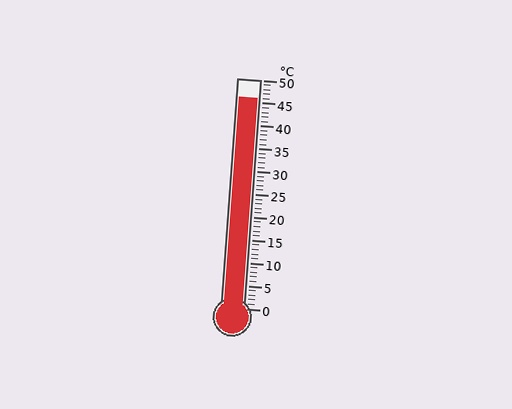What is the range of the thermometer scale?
The thermometer scale ranges from 0°C to 50°C.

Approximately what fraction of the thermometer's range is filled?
The thermometer is filled to approximately 90% of its range.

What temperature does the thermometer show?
The thermometer shows approximately 46°C.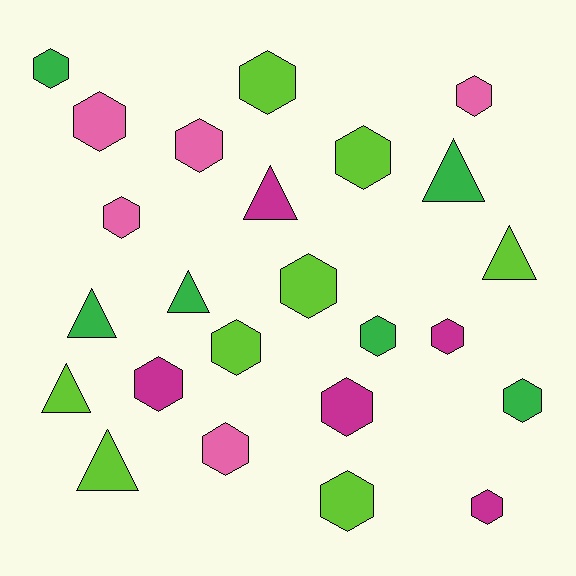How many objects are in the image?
There are 24 objects.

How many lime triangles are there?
There are 3 lime triangles.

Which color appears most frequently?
Lime, with 8 objects.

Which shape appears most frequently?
Hexagon, with 17 objects.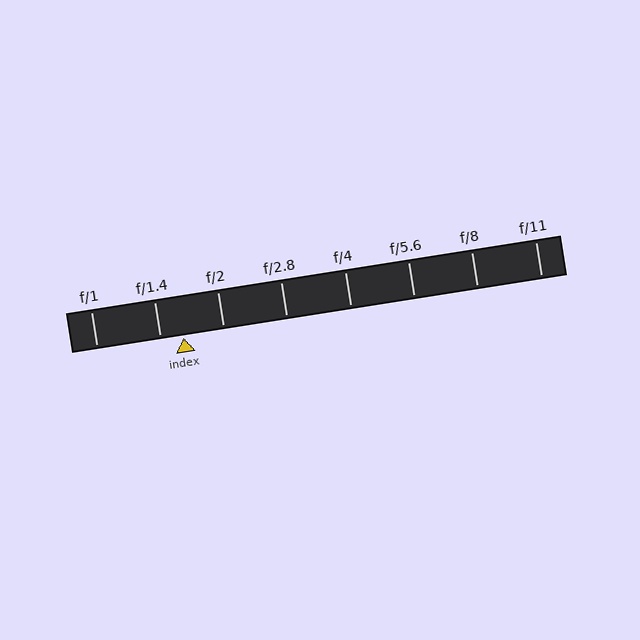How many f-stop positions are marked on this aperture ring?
There are 8 f-stop positions marked.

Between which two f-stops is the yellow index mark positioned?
The index mark is between f/1.4 and f/2.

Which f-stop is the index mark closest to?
The index mark is closest to f/1.4.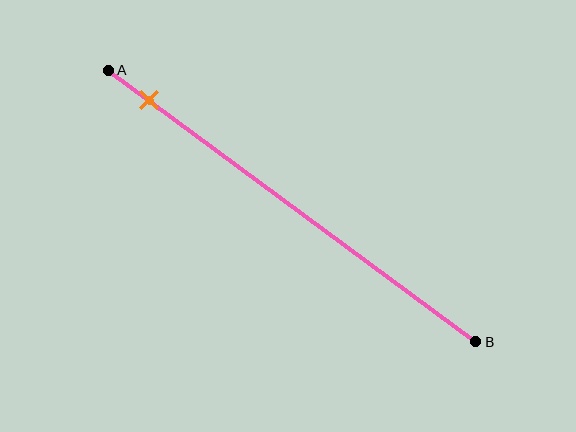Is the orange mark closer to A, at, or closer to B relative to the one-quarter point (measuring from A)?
The orange mark is closer to point A than the one-quarter point of segment AB.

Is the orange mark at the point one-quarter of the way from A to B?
No, the mark is at about 10% from A, not at the 25% one-quarter point.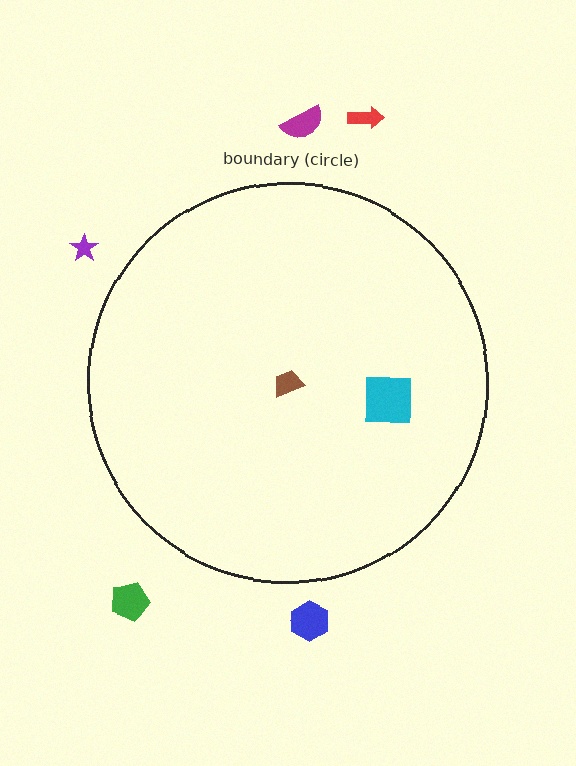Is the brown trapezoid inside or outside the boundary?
Inside.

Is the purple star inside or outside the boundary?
Outside.